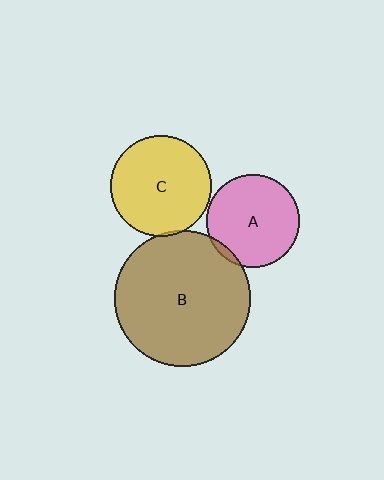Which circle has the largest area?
Circle B (brown).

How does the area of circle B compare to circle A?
Approximately 2.1 times.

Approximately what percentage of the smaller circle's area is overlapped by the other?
Approximately 5%.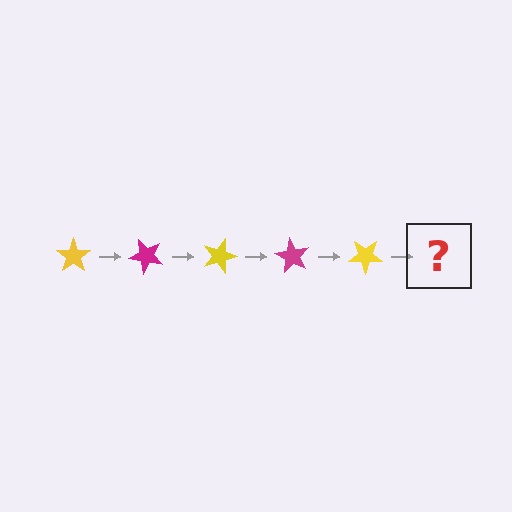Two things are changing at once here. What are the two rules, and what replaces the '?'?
The two rules are that it rotates 45 degrees each step and the color cycles through yellow and magenta. The '?' should be a magenta star, rotated 225 degrees from the start.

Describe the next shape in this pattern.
It should be a magenta star, rotated 225 degrees from the start.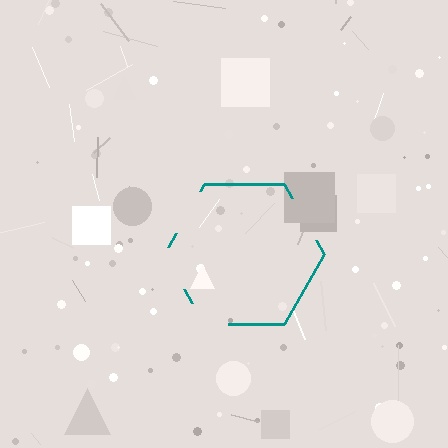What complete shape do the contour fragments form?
The contour fragments form a hexagon.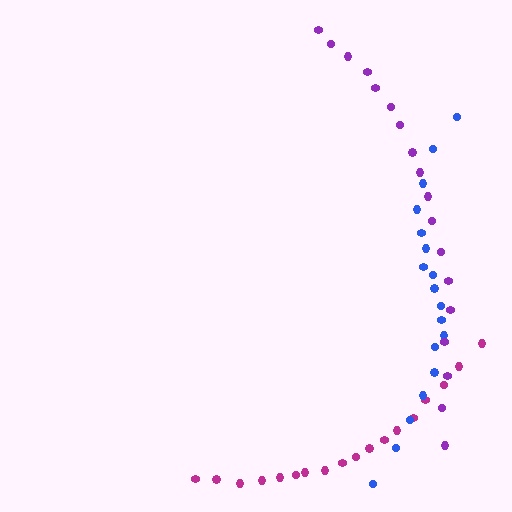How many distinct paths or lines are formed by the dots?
There are 3 distinct paths.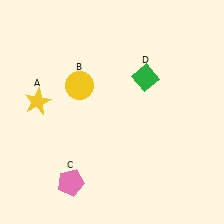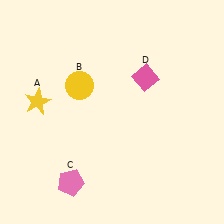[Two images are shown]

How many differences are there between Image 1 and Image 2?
There is 1 difference between the two images.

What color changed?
The diamond (D) changed from green in Image 1 to pink in Image 2.